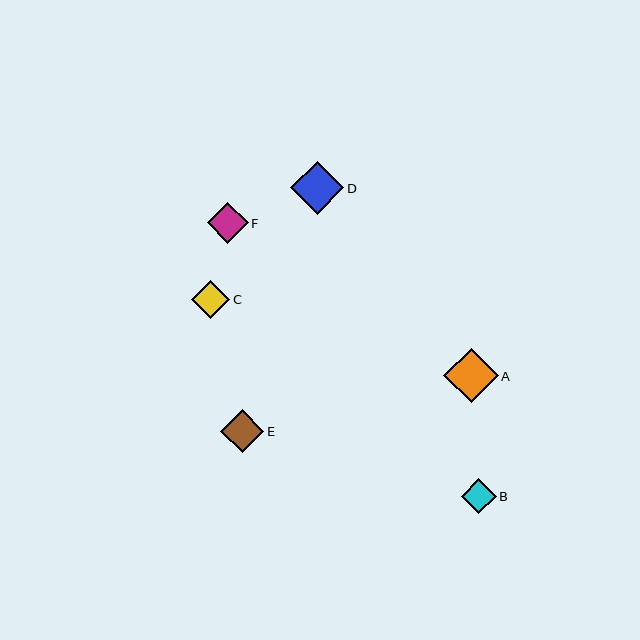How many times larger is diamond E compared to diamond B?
Diamond E is approximately 1.2 times the size of diamond B.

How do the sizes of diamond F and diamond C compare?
Diamond F and diamond C are approximately the same size.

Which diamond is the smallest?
Diamond B is the smallest with a size of approximately 35 pixels.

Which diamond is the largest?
Diamond A is the largest with a size of approximately 54 pixels.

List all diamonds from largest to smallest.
From largest to smallest: A, D, E, F, C, B.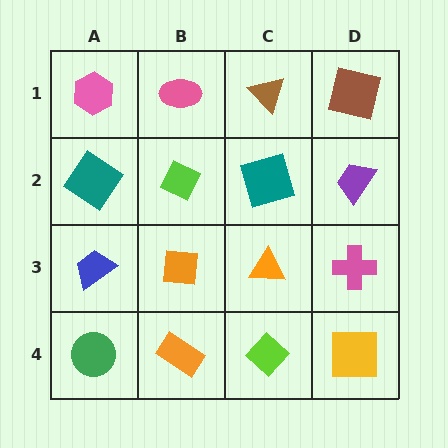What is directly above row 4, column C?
An orange triangle.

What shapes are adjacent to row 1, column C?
A teal square (row 2, column C), a pink ellipse (row 1, column B), a brown square (row 1, column D).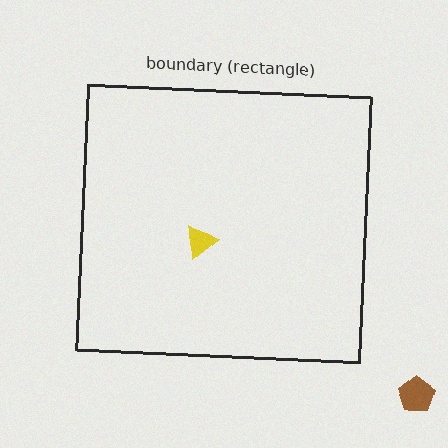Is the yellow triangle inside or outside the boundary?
Inside.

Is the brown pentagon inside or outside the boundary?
Outside.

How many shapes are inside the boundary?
1 inside, 1 outside.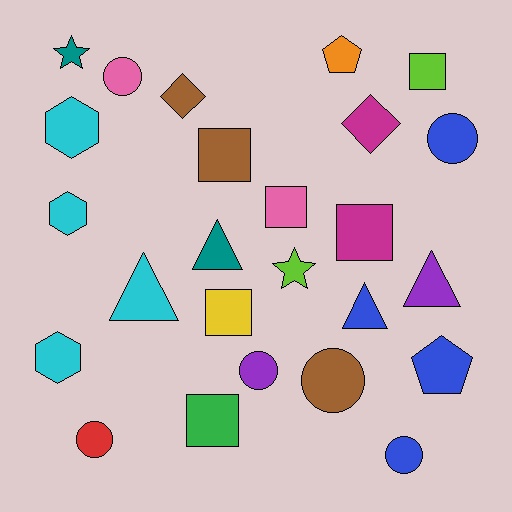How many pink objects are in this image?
There are 2 pink objects.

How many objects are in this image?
There are 25 objects.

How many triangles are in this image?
There are 4 triangles.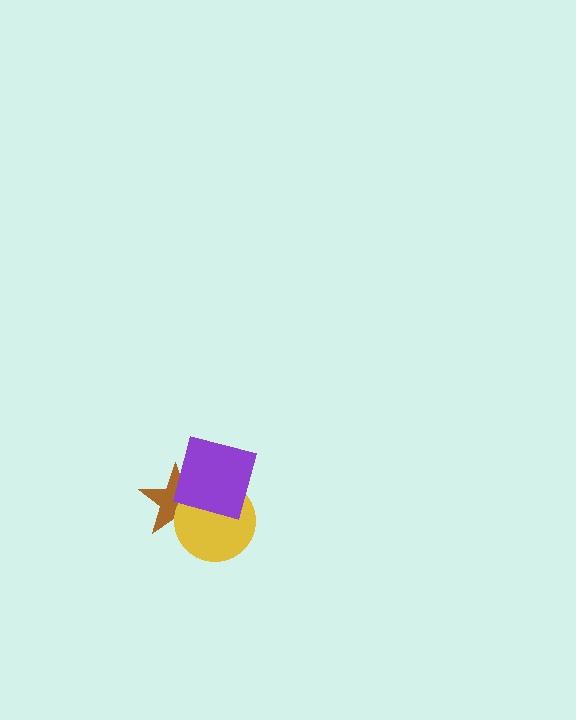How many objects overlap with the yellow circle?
2 objects overlap with the yellow circle.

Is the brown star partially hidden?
Yes, it is partially covered by another shape.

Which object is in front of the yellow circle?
The purple diamond is in front of the yellow circle.